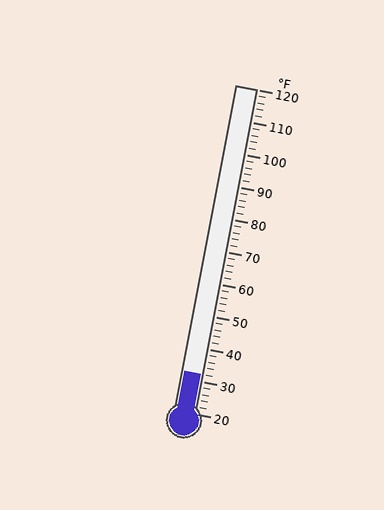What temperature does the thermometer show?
The thermometer shows approximately 32°F.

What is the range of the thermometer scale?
The thermometer scale ranges from 20°F to 120°F.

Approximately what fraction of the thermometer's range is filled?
The thermometer is filled to approximately 10% of its range.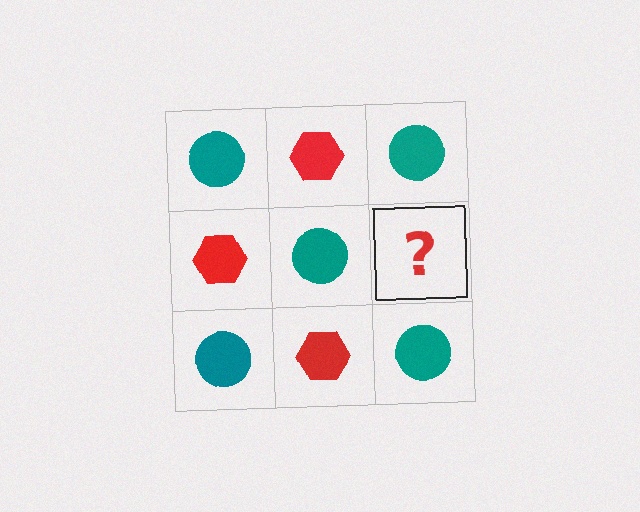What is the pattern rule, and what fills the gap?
The rule is that it alternates teal circle and red hexagon in a checkerboard pattern. The gap should be filled with a red hexagon.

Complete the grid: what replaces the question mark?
The question mark should be replaced with a red hexagon.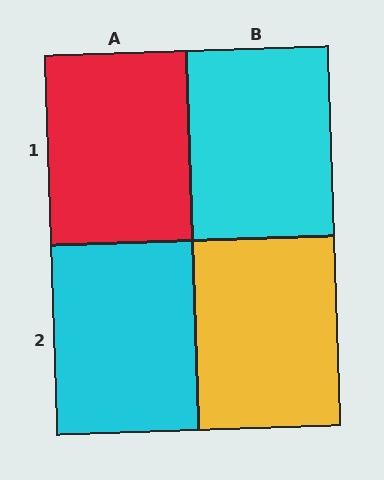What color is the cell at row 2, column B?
Yellow.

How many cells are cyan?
2 cells are cyan.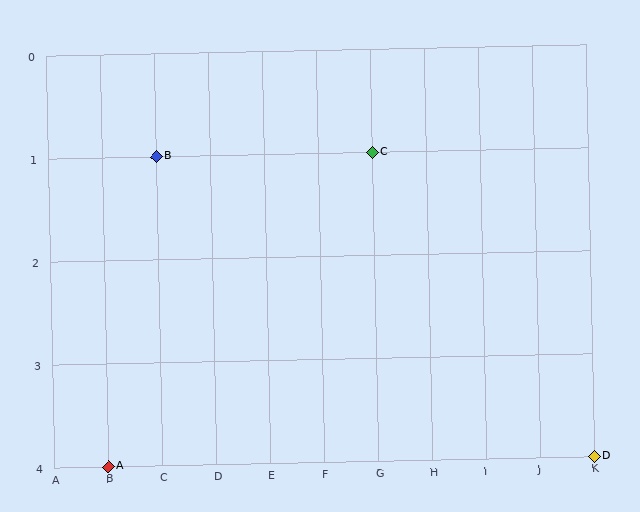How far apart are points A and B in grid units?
Points A and B are 1 column and 3 rows apart (about 3.2 grid units diagonally).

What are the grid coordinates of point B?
Point B is at grid coordinates (C, 1).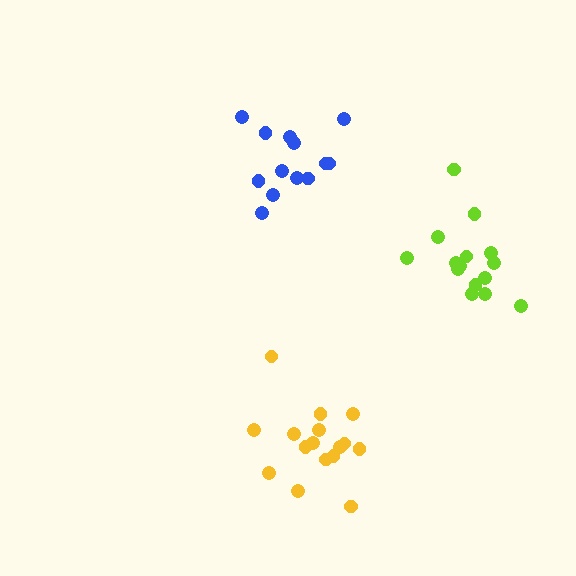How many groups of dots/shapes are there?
There are 3 groups.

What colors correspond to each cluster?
The clusters are colored: blue, lime, yellow.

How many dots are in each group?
Group 1: 13 dots, Group 2: 15 dots, Group 3: 16 dots (44 total).